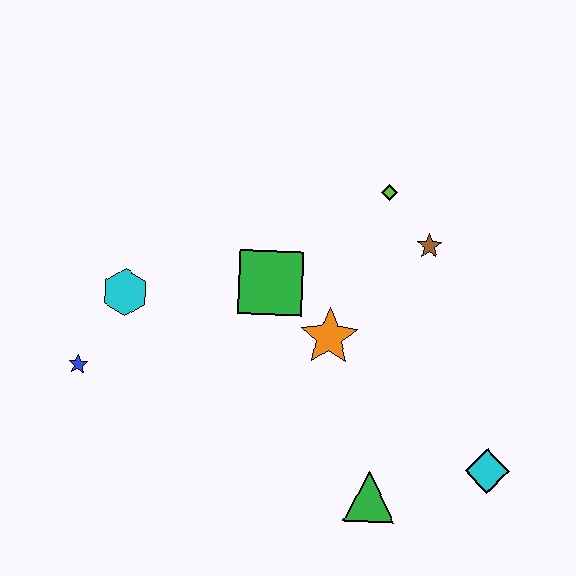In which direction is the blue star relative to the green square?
The blue star is to the left of the green square.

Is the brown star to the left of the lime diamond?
No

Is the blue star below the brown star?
Yes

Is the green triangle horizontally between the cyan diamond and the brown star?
No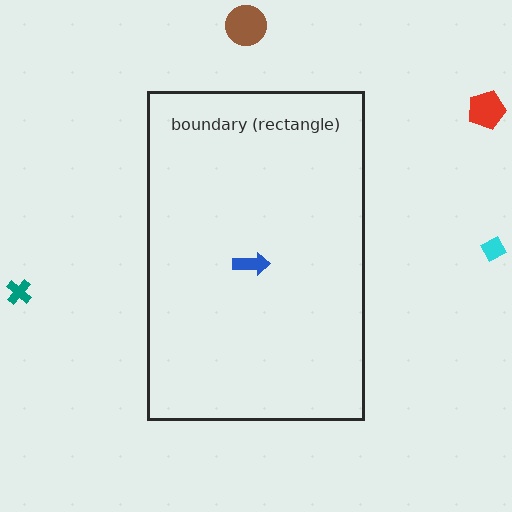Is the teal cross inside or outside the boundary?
Outside.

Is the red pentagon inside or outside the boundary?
Outside.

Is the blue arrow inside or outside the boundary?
Inside.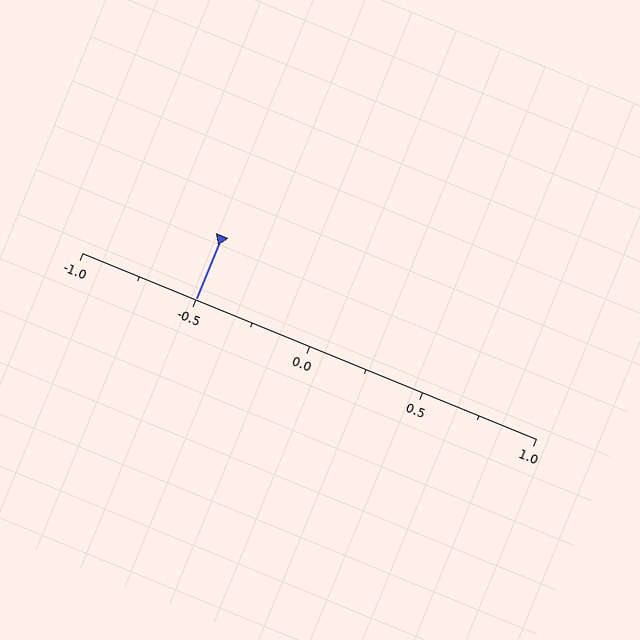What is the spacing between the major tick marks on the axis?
The major ticks are spaced 0.5 apart.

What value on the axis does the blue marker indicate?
The marker indicates approximately -0.5.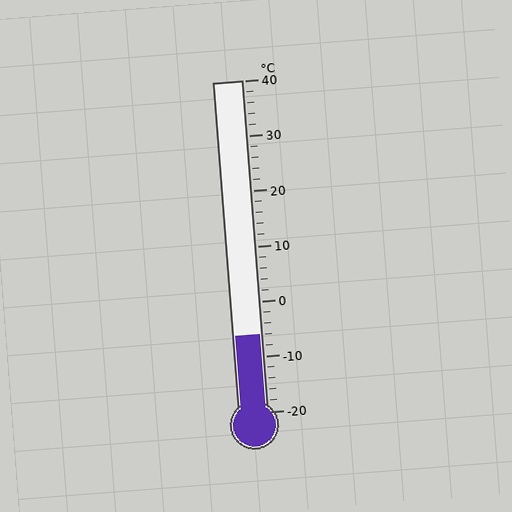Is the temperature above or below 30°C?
The temperature is below 30°C.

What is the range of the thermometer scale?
The thermometer scale ranges from -20°C to 40°C.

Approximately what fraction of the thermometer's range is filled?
The thermometer is filled to approximately 25% of its range.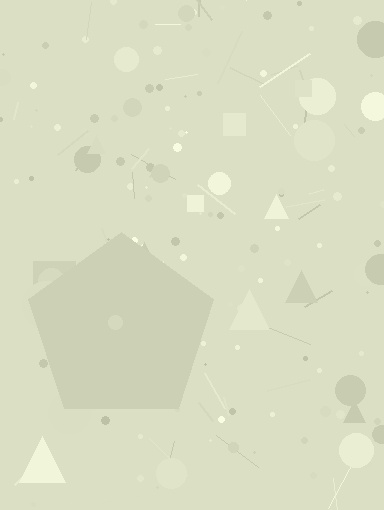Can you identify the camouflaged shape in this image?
The camouflaged shape is a pentagon.